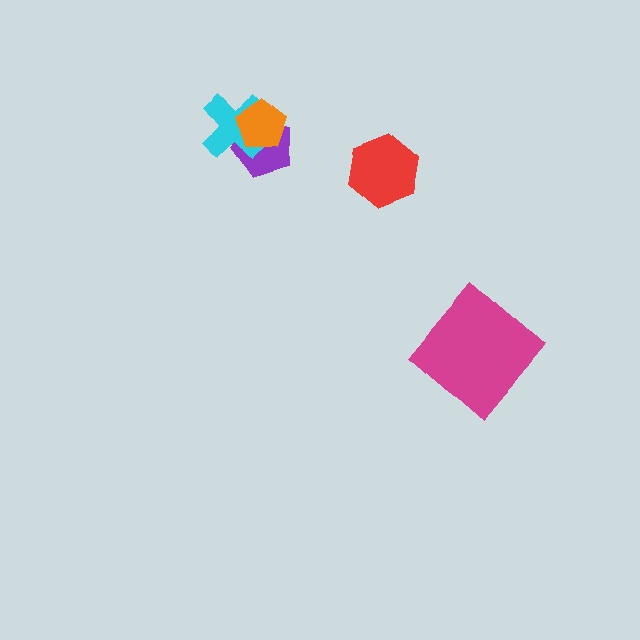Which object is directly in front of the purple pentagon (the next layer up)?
The cyan cross is directly in front of the purple pentagon.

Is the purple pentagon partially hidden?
Yes, it is partially covered by another shape.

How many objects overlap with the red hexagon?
0 objects overlap with the red hexagon.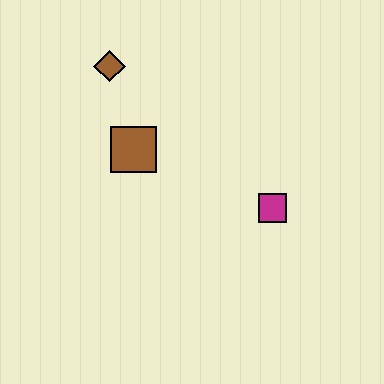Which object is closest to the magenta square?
The brown square is closest to the magenta square.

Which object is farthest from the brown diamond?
The magenta square is farthest from the brown diamond.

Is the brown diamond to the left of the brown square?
Yes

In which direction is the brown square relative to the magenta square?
The brown square is to the left of the magenta square.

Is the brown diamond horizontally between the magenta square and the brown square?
No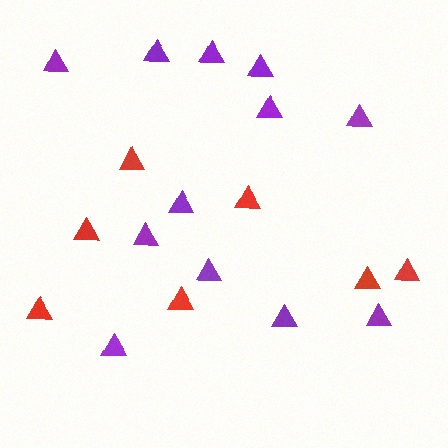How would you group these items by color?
There are 2 groups: one group of purple triangles (12) and one group of red triangles (7).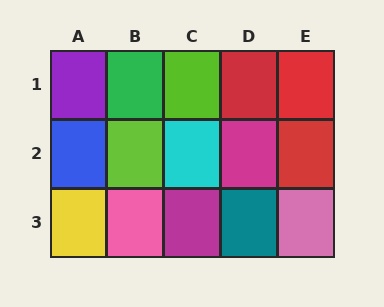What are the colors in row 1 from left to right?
Purple, green, lime, red, red.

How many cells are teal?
1 cell is teal.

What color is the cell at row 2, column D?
Magenta.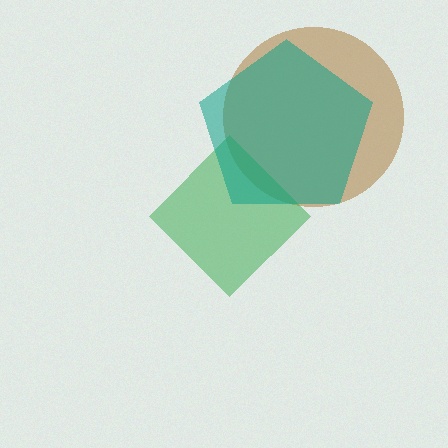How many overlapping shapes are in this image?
There are 3 overlapping shapes in the image.